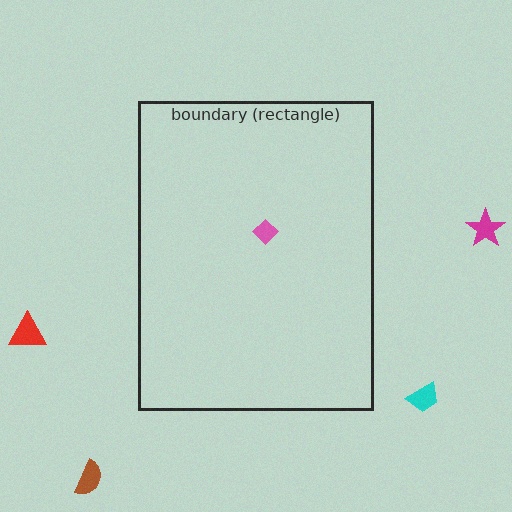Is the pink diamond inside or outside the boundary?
Inside.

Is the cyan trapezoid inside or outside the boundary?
Outside.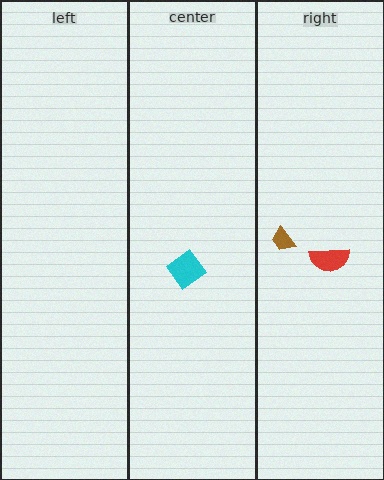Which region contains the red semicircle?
The right region.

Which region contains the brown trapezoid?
The right region.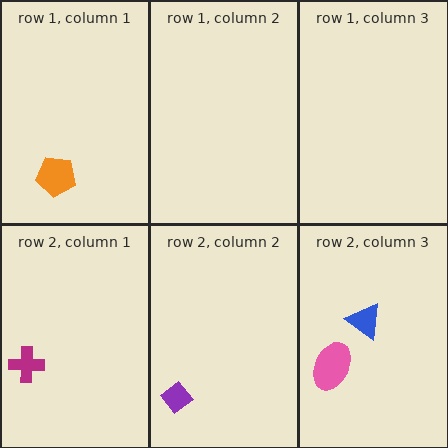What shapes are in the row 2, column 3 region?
The pink ellipse, the blue triangle.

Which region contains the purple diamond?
The row 2, column 2 region.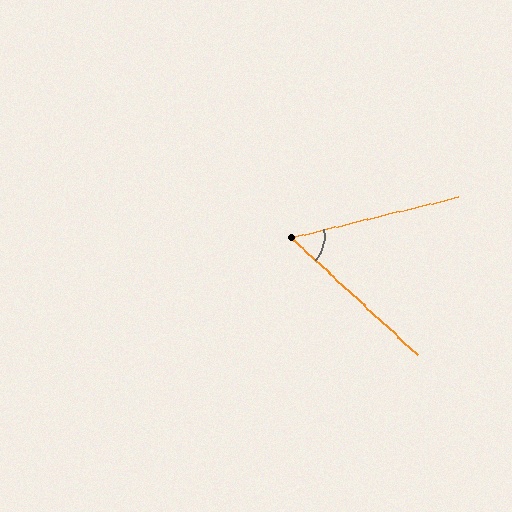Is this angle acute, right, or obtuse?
It is acute.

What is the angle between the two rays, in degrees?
Approximately 57 degrees.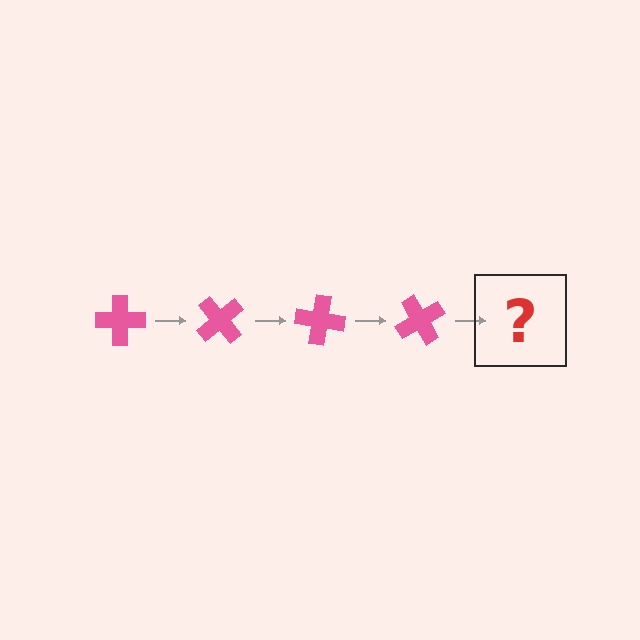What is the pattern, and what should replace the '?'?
The pattern is that the cross rotates 50 degrees each step. The '?' should be a pink cross rotated 200 degrees.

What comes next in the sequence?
The next element should be a pink cross rotated 200 degrees.